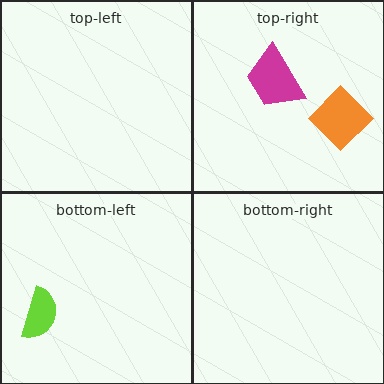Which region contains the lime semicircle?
The bottom-left region.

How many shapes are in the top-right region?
2.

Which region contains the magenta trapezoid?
The top-right region.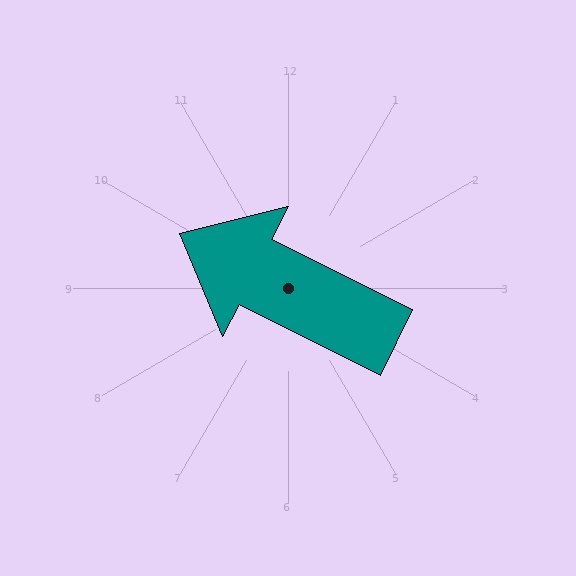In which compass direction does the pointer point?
Northwest.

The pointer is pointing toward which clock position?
Roughly 10 o'clock.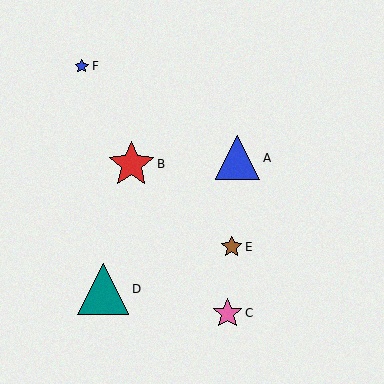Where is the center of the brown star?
The center of the brown star is at (232, 247).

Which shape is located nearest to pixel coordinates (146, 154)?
The red star (labeled B) at (131, 164) is nearest to that location.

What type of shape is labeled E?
Shape E is a brown star.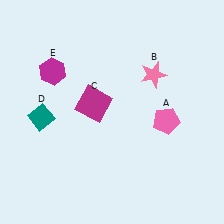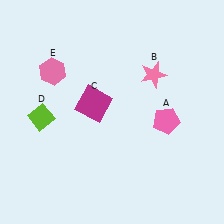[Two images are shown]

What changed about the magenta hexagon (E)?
In Image 1, E is magenta. In Image 2, it changed to pink.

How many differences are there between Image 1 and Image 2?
There are 2 differences between the two images.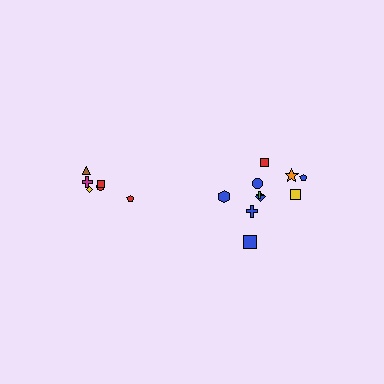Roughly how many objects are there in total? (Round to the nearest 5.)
Roughly 15 objects in total.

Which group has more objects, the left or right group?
The right group.